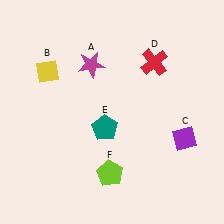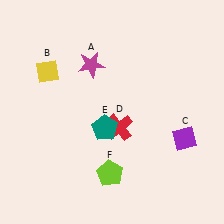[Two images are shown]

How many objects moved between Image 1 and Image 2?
1 object moved between the two images.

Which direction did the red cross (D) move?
The red cross (D) moved down.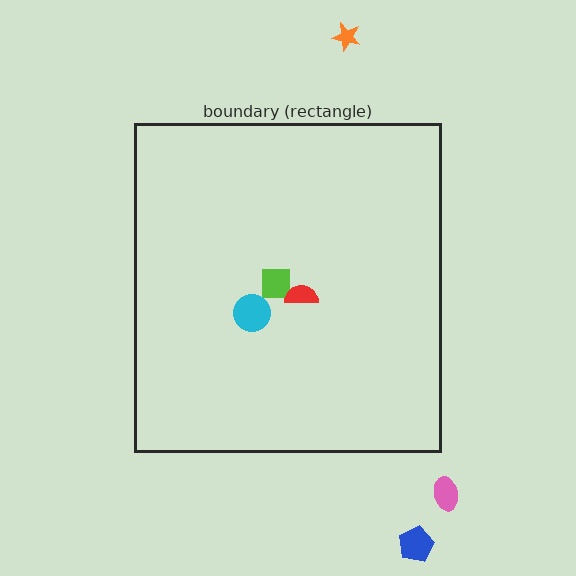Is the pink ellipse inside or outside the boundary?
Outside.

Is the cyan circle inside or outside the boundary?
Inside.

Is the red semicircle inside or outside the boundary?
Inside.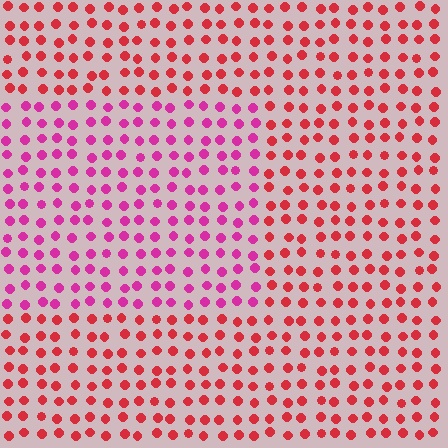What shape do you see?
I see a rectangle.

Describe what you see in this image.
The image is filled with small red elements in a uniform arrangement. A rectangle-shaped region is visible where the elements are tinted to a slightly different hue, forming a subtle color boundary.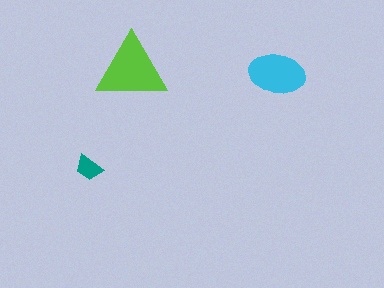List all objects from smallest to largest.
The teal trapezoid, the cyan ellipse, the lime triangle.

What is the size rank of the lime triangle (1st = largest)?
1st.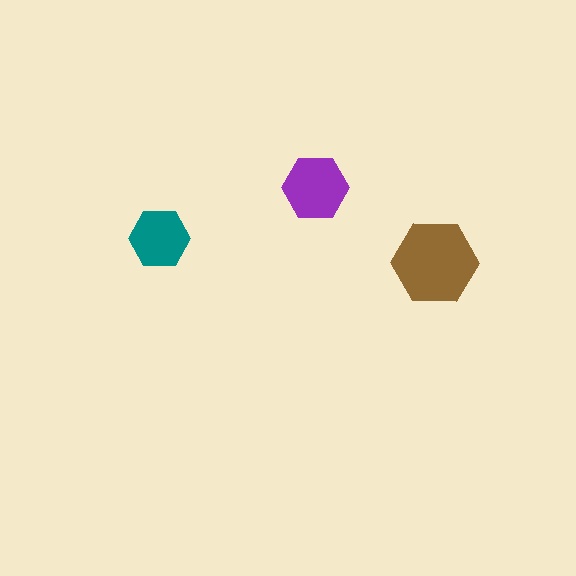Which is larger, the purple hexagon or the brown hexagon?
The brown one.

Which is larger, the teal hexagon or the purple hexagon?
The purple one.